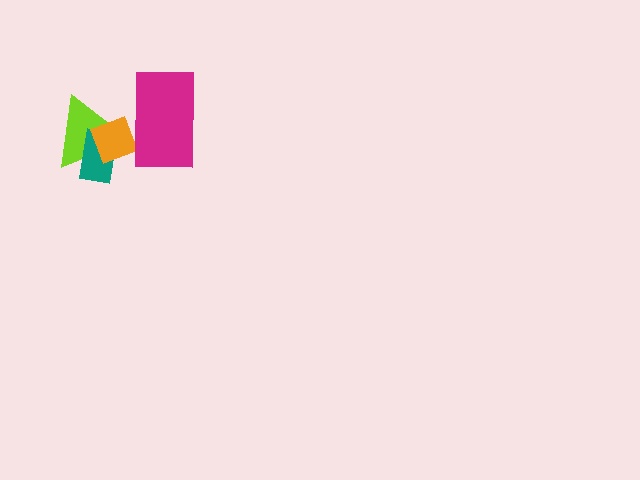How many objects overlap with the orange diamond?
3 objects overlap with the orange diamond.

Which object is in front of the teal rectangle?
The orange diamond is in front of the teal rectangle.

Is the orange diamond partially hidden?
Yes, it is partially covered by another shape.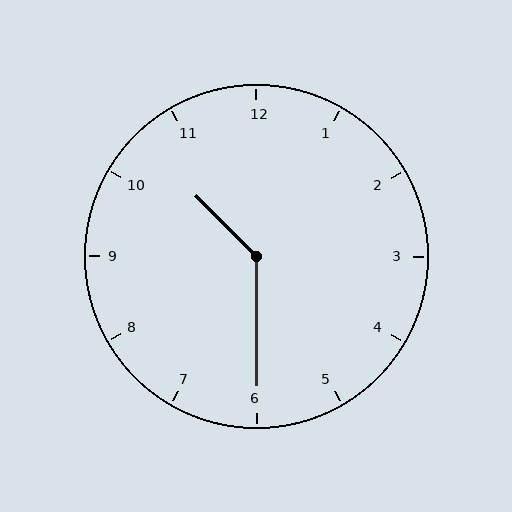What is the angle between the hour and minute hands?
Approximately 135 degrees.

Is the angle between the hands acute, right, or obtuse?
It is obtuse.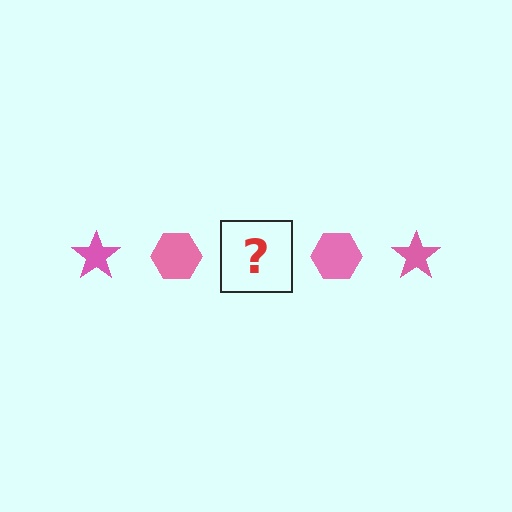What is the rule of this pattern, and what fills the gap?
The rule is that the pattern cycles through star, hexagon shapes in pink. The gap should be filled with a pink star.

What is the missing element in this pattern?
The missing element is a pink star.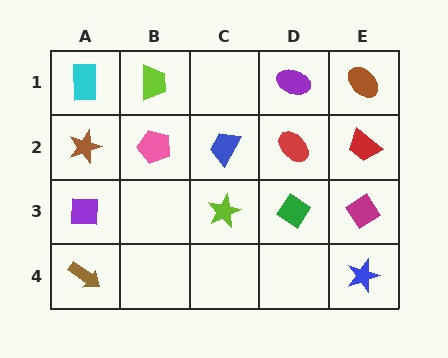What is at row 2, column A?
A brown star.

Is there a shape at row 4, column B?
No, that cell is empty.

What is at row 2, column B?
A pink pentagon.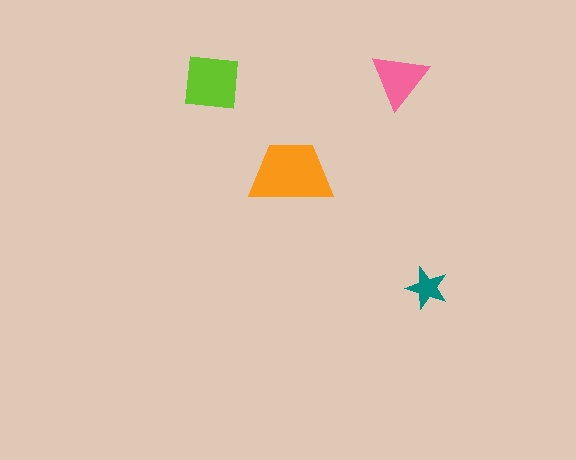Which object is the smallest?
The teal star.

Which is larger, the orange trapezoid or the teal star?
The orange trapezoid.